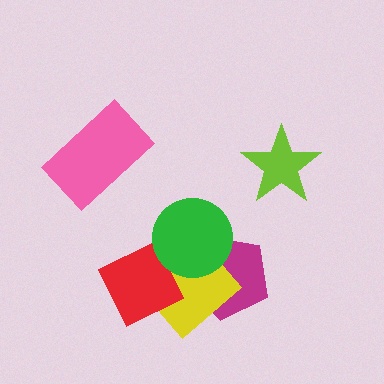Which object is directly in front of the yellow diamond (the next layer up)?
The red square is directly in front of the yellow diamond.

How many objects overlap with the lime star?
0 objects overlap with the lime star.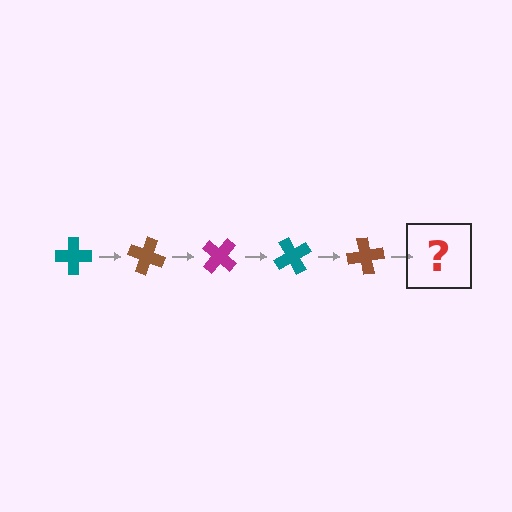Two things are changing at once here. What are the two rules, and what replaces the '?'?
The two rules are that it rotates 20 degrees each step and the color cycles through teal, brown, and magenta. The '?' should be a magenta cross, rotated 100 degrees from the start.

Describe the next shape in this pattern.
It should be a magenta cross, rotated 100 degrees from the start.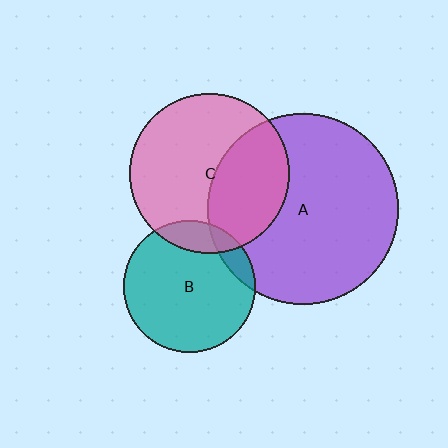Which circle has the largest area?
Circle A (purple).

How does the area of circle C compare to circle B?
Approximately 1.5 times.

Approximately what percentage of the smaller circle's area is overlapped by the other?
Approximately 10%.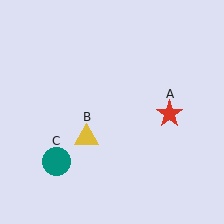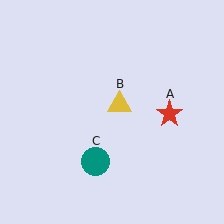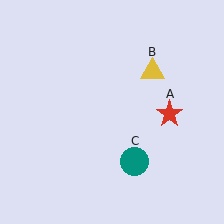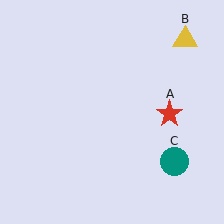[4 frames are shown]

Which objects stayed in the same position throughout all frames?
Red star (object A) remained stationary.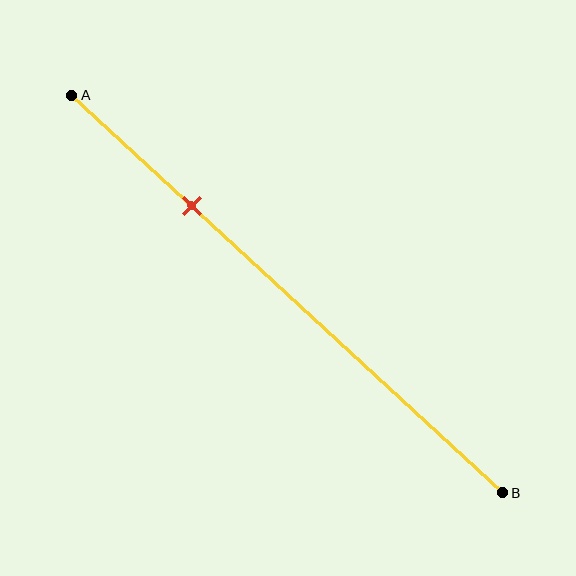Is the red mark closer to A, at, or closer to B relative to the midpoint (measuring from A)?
The red mark is closer to point A than the midpoint of segment AB.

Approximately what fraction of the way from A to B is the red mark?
The red mark is approximately 30% of the way from A to B.